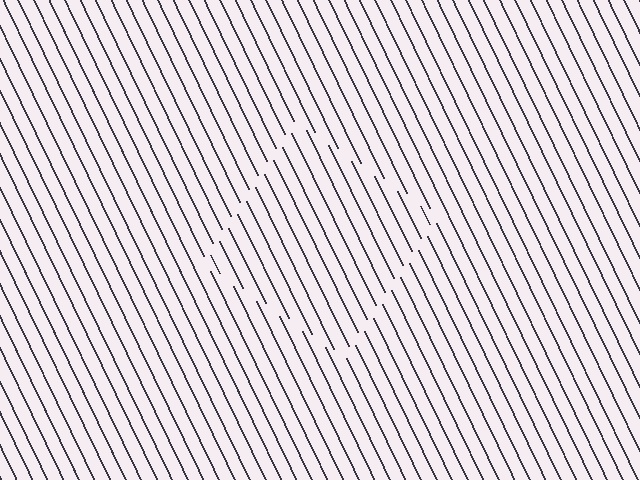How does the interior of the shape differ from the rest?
The interior of the shape contains the same grating, shifted by half a period — the contour is defined by the phase discontinuity where line-ends from the inner and outer gratings abut.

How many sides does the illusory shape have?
4 sides — the line-ends trace a square.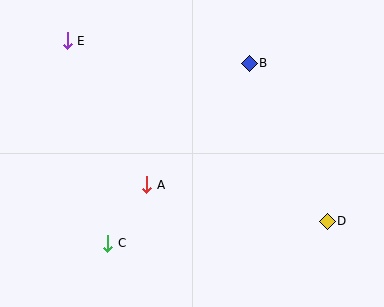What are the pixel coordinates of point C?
Point C is at (108, 243).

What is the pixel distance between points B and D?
The distance between B and D is 176 pixels.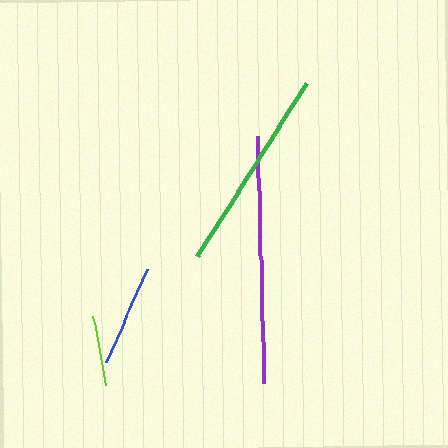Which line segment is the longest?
The purple line is the longest at approximately 247 pixels.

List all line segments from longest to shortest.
From longest to shortest: purple, green, blue, lime.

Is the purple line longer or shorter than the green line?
The purple line is longer than the green line.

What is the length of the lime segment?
The lime segment is approximately 70 pixels long.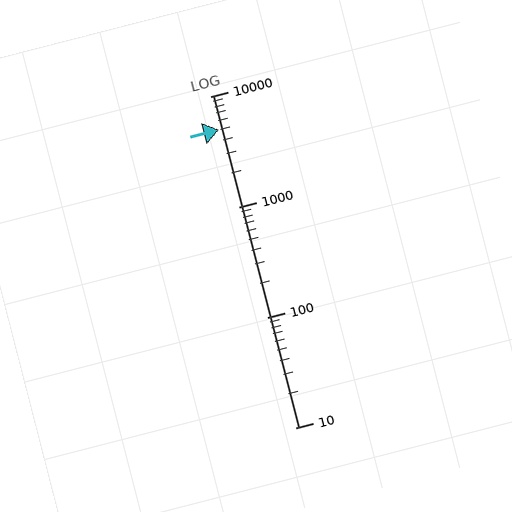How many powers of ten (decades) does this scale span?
The scale spans 3 decades, from 10 to 10000.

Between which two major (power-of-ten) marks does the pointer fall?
The pointer is between 1000 and 10000.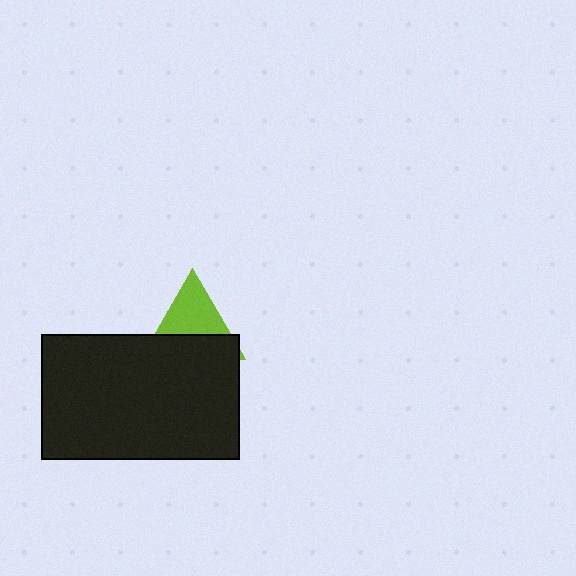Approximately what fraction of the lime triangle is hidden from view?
Roughly 48% of the lime triangle is hidden behind the black rectangle.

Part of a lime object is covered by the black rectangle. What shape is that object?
It is a triangle.